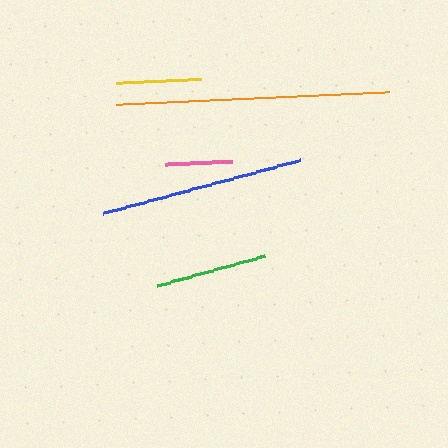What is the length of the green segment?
The green segment is approximately 111 pixels long.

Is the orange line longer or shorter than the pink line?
The orange line is longer than the pink line.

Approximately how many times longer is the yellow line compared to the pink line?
The yellow line is approximately 1.3 times the length of the pink line.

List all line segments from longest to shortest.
From longest to shortest: orange, blue, green, yellow, pink.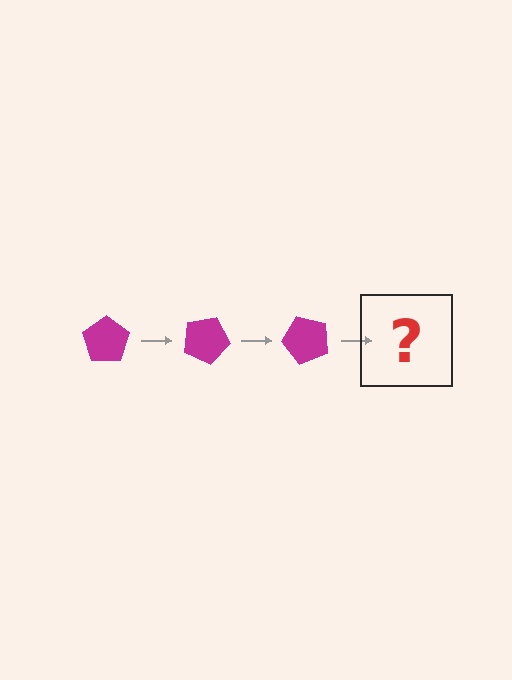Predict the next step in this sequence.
The next step is a magenta pentagon rotated 75 degrees.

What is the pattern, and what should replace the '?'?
The pattern is that the pentagon rotates 25 degrees each step. The '?' should be a magenta pentagon rotated 75 degrees.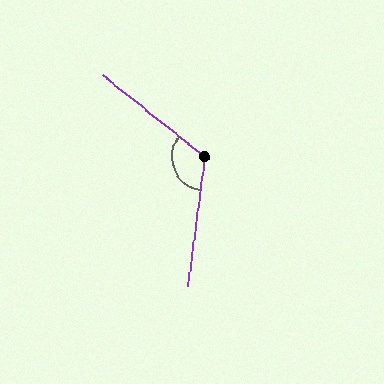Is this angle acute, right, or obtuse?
It is obtuse.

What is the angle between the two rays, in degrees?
Approximately 121 degrees.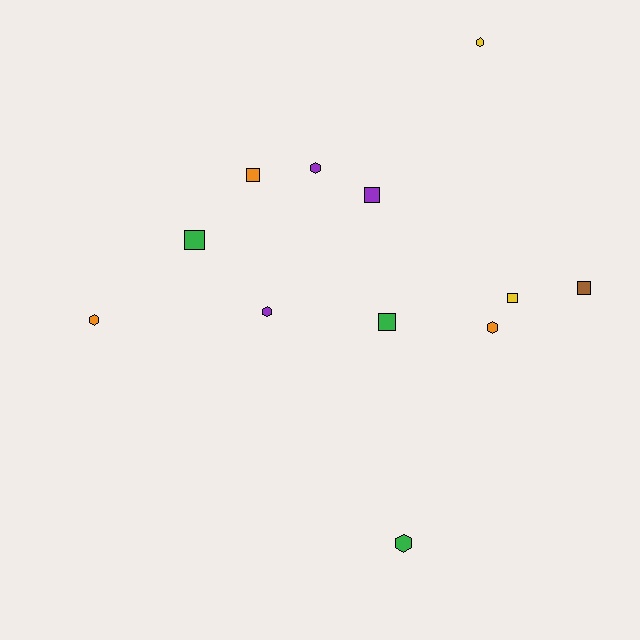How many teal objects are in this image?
There are no teal objects.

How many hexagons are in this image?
There are 6 hexagons.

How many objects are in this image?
There are 12 objects.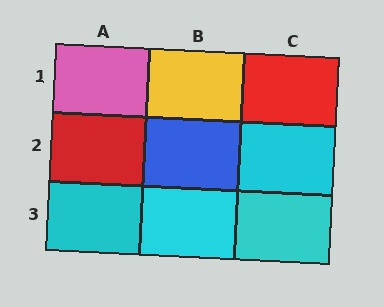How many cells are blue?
1 cell is blue.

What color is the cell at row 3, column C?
Cyan.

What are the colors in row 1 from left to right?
Pink, yellow, red.